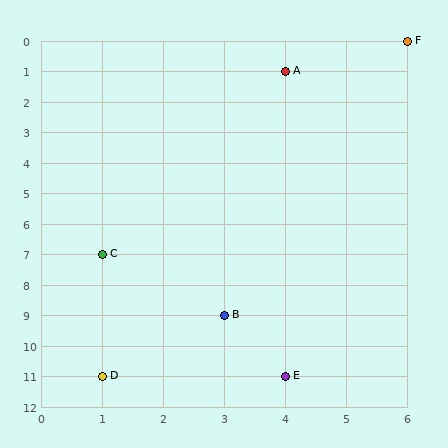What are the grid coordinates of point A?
Point A is at grid coordinates (4, 1).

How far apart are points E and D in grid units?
Points E and D are 3 columns apart.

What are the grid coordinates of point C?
Point C is at grid coordinates (1, 7).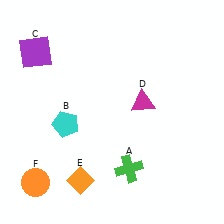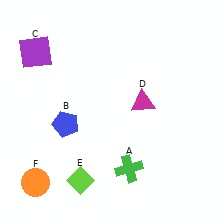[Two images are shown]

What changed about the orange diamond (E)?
In Image 1, E is orange. In Image 2, it changed to lime.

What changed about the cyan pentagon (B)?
In Image 1, B is cyan. In Image 2, it changed to blue.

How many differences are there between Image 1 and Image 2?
There are 2 differences between the two images.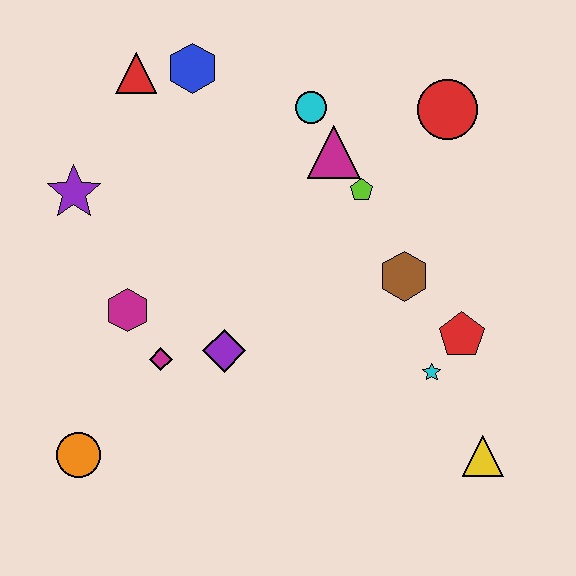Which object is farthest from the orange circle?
The red circle is farthest from the orange circle.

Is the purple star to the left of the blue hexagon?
Yes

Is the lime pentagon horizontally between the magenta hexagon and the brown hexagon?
Yes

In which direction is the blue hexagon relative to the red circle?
The blue hexagon is to the left of the red circle.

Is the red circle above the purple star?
Yes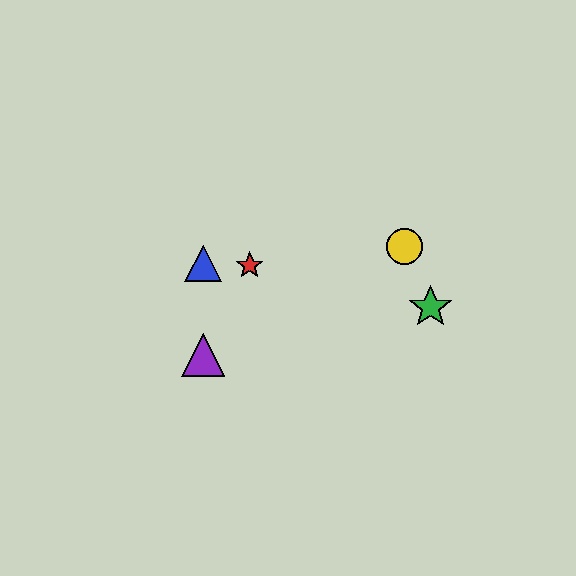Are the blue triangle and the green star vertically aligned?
No, the blue triangle is at x≈203 and the green star is at x≈431.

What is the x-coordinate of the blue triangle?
The blue triangle is at x≈203.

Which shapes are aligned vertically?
The blue triangle, the purple triangle are aligned vertically.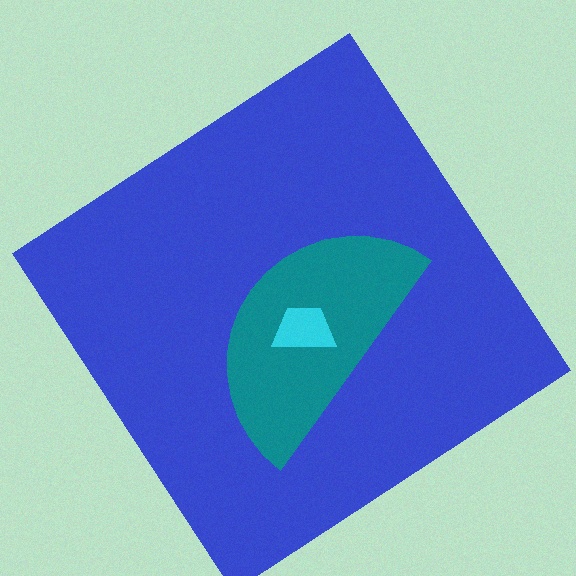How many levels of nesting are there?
3.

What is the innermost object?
The cyan trapezoid.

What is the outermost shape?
The blue diamond.